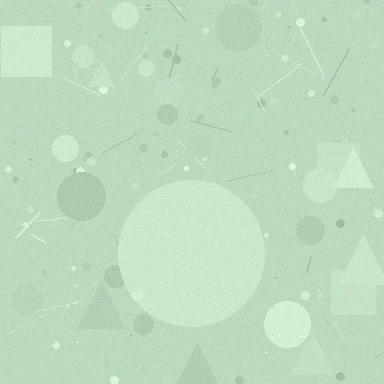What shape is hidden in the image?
A circle is hidden in the image.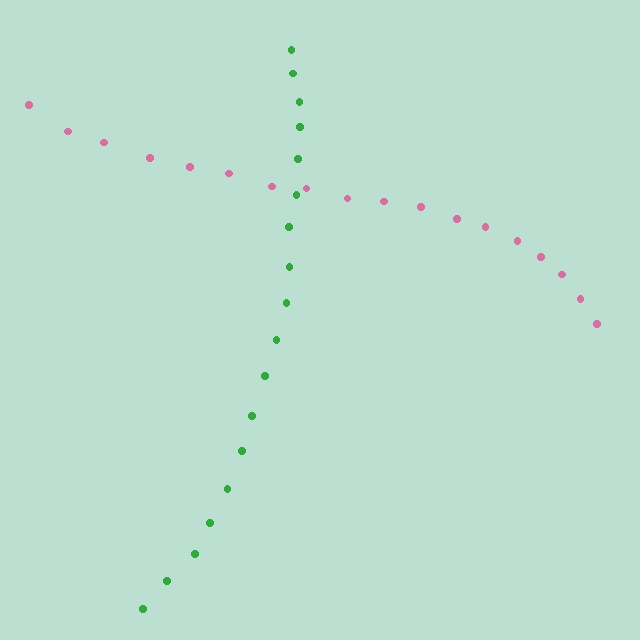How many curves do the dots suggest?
There are 2 distinct paths.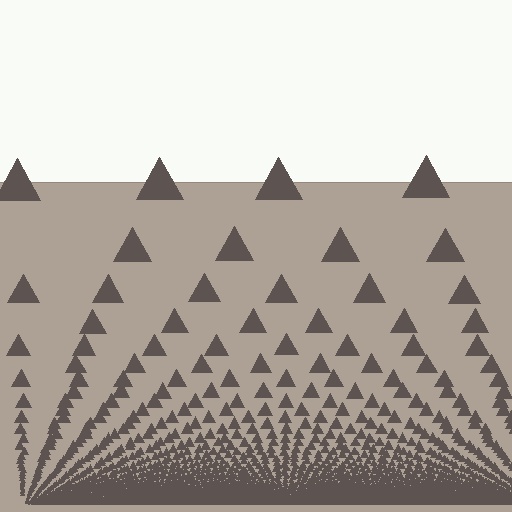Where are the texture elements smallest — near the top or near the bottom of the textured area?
Near the bottom.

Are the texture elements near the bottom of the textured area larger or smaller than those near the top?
Smaller. The gradient is inverted — elements near the bottom are smaller and denser.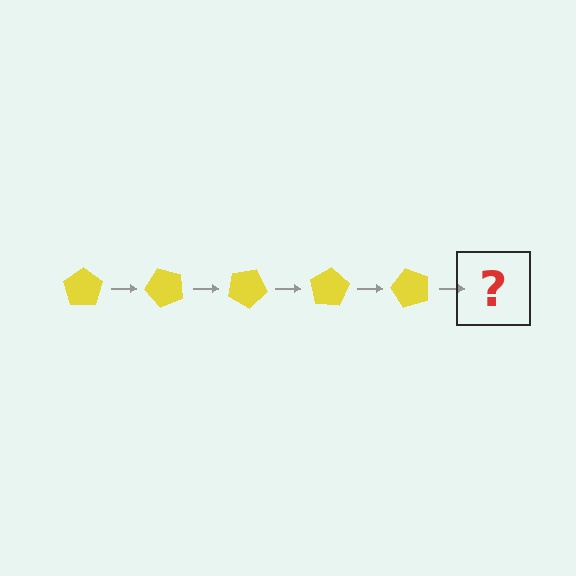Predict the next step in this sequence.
The next step is a yellow pentagon rotated 250 degrees.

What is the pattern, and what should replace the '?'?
The pattern is that the pentagon rotates 50 degrees each step. The '?' should be a yellow pentagon rotated 250 degrees.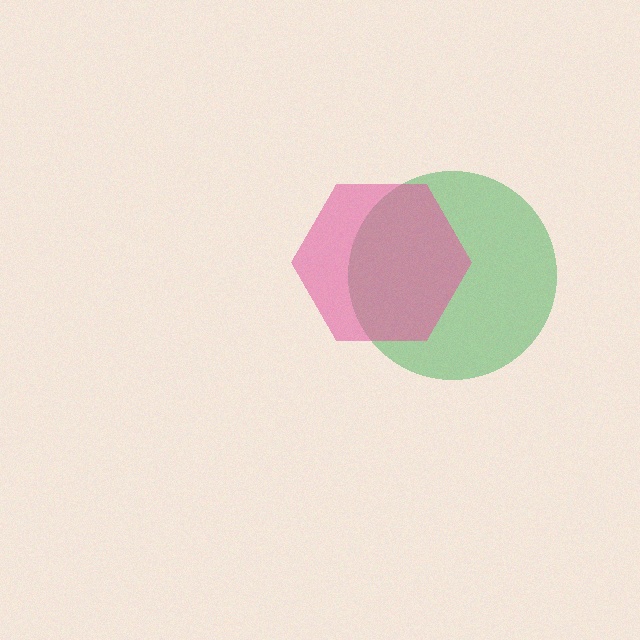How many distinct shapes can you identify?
There are 2 distinct shapes: a green circle, a pink hexagon.